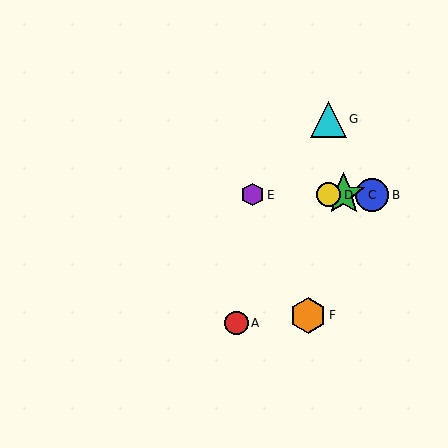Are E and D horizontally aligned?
Yes, both are at y≈195.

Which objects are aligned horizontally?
Objects B, C, D, E are aligned horizontally.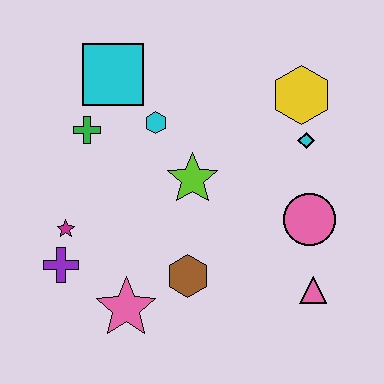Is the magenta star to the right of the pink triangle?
No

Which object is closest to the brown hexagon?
The pink star is closest to the brown hexagon.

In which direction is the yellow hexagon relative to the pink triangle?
The yellow hexagon is above the pink triangle.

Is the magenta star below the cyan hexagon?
Yes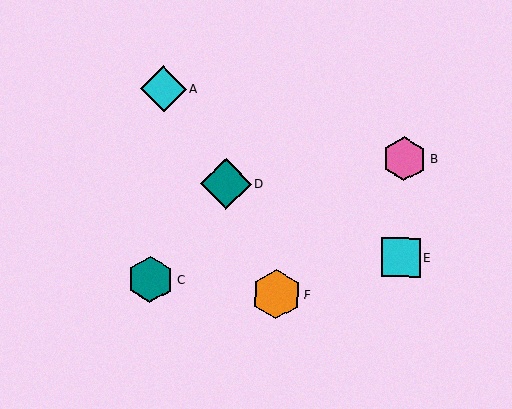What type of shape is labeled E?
Shape E is a cyan square.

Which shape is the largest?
The teal diamond (labeled D) is the largest.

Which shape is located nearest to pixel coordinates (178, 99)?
The cyan diamond (labeled A) at (163, 89) is nearest to that location.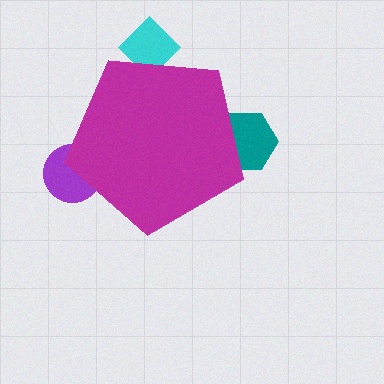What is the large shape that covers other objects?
A magenta pentagon.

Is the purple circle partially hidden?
Yes, the purple circle is partially hidden behind the magenta pentagon.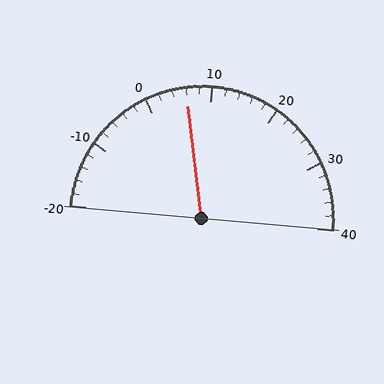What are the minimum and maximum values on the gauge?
The gauge ranges from -20 to 40.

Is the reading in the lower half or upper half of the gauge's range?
The reading is in the lower half of the range (-20 to 40).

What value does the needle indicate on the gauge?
The needle indicates approximately 6.